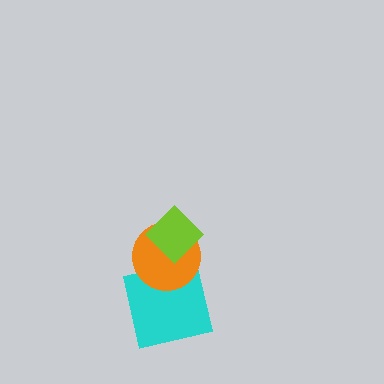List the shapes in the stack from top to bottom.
From top to bottom: the lime diamond, the orange circle, the cyan square.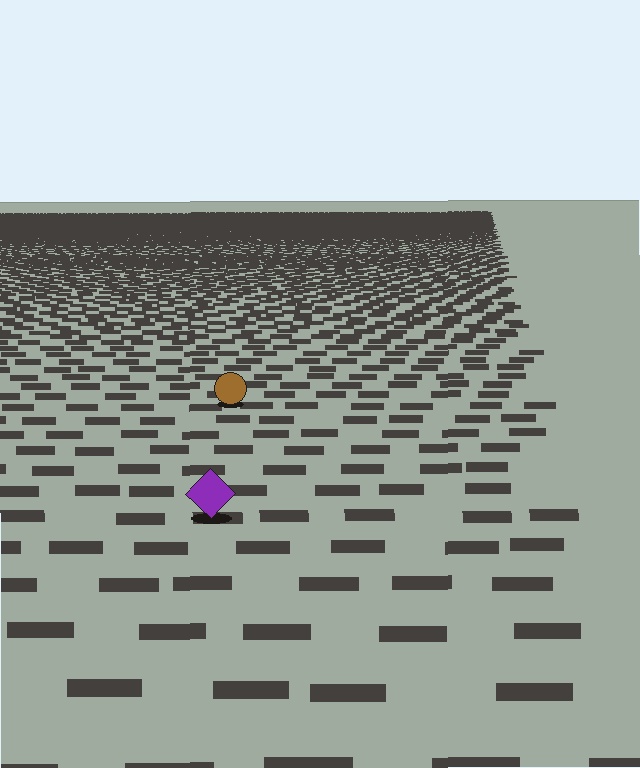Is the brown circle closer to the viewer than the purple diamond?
No. The purple diamond is closer — you can tell from the texture gradient: the ground texture is coarser near it.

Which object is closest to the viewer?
The purple diamond is closest. The texture marks near it are larger and more spread out.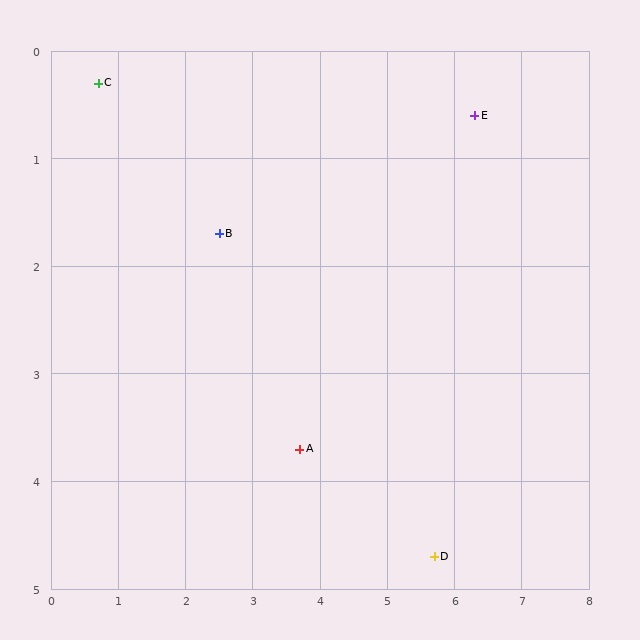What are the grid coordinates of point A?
Point A is at approximately (3.7, 3.7).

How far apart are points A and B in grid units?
Points A and B are about 2.3 grid units apart.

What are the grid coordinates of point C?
Point C is at approximately (0.7, 0.3).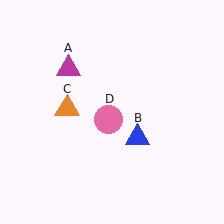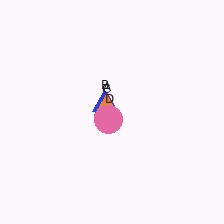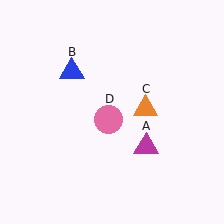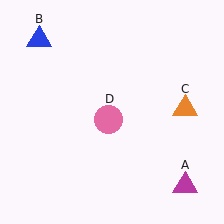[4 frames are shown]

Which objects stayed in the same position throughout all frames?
Pink circle (object D) remained stationary.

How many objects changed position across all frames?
3 objects changed position: magenta triangle (object A), blue triangle (object B), orange triangle (object C).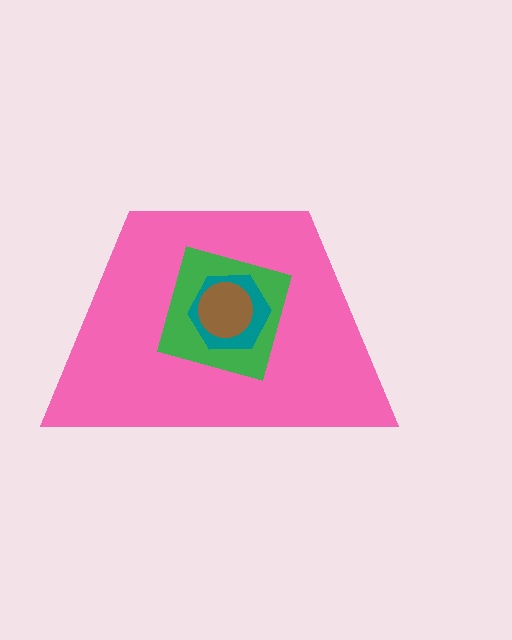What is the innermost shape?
The brown circle.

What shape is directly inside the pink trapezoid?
The green square.